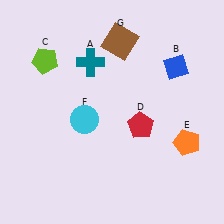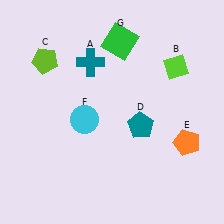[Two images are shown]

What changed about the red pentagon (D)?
In Image 1, D is red. In Image 2, it changed to teal.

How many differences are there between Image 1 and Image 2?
There are 3 differences between the two images.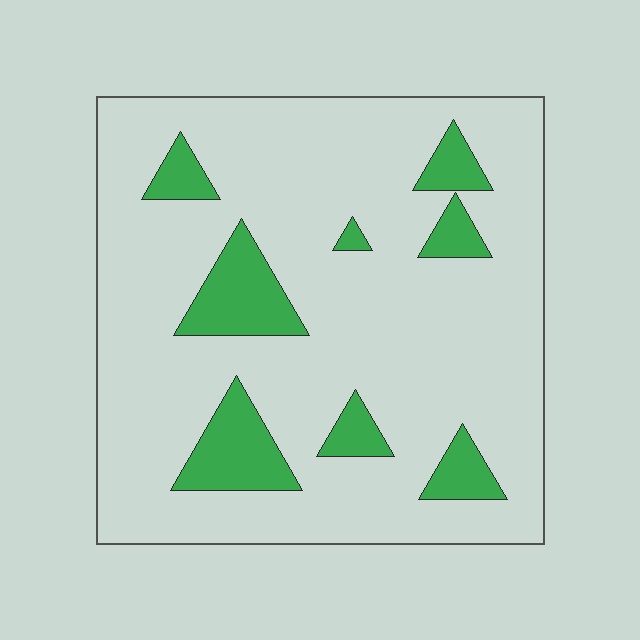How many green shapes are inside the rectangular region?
8.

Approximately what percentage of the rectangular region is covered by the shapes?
Approximately 15%.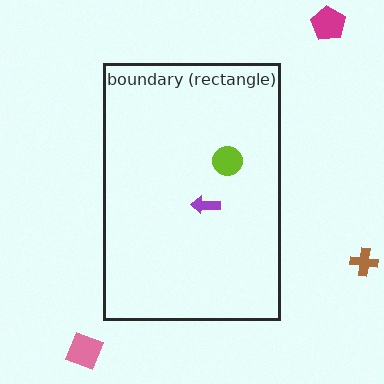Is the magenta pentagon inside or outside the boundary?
Outside.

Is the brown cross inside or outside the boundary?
Outside.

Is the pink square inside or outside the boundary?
Outside.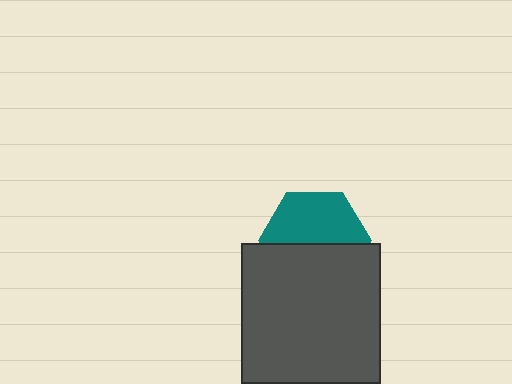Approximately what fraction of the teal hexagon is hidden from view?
Roughly 46% of the teal hexagon is hidden behind the dark gray square.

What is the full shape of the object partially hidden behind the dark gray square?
The partially hidden object is a teal hexagon.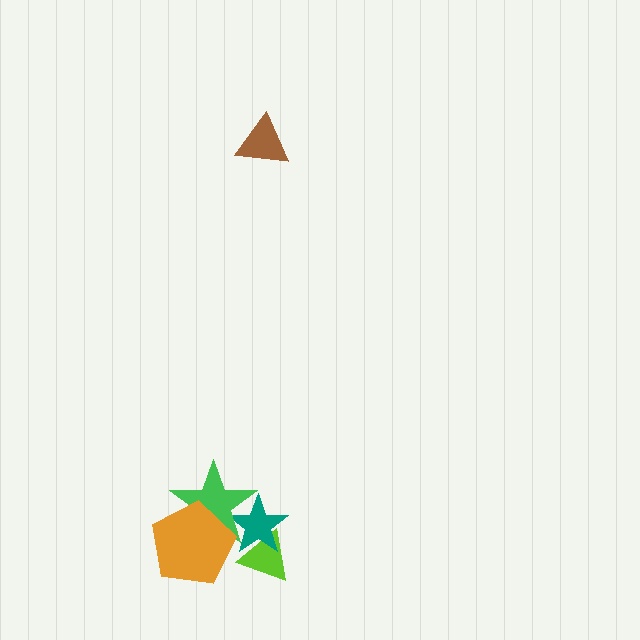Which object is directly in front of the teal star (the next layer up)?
The green star is directly in front of the teal star.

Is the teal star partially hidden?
Yes, it is partially covered by another shape.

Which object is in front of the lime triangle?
The teal star is in front of the lime triangle.